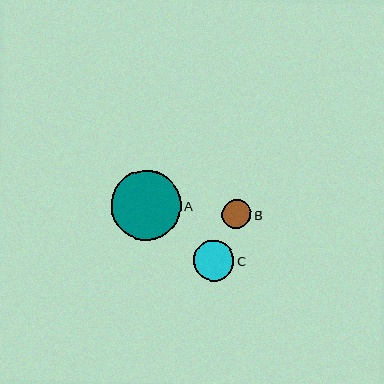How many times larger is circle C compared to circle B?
Circle C is approximately 1.4 times the size of circle B.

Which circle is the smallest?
Circle B is the smallest with a size of approximately 30 pixels.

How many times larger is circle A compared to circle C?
Circle A is approximately 1.7 times the size of circle C.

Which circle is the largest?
Circle A is the largest with a size of approximately 70 pixels.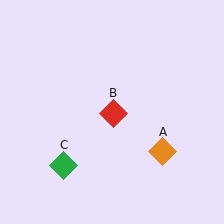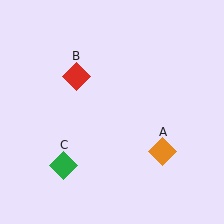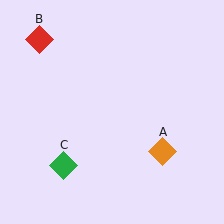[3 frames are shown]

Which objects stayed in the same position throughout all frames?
Orange diamond (object A) and green diamond (object C) remained stationary.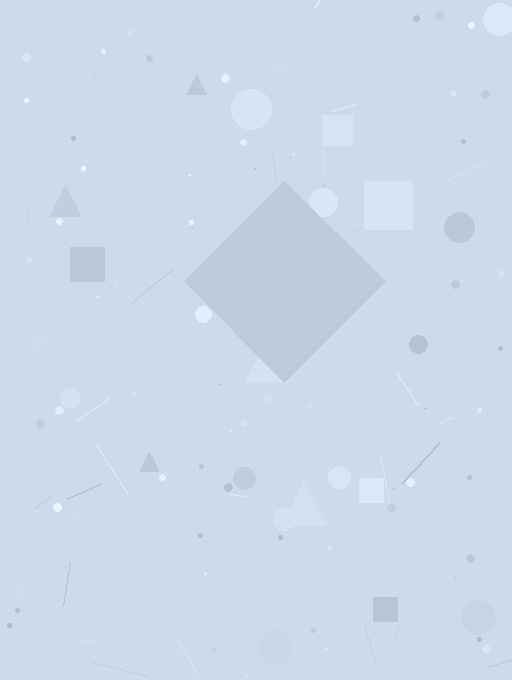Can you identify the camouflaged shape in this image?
The camouflaged shape is a diamond.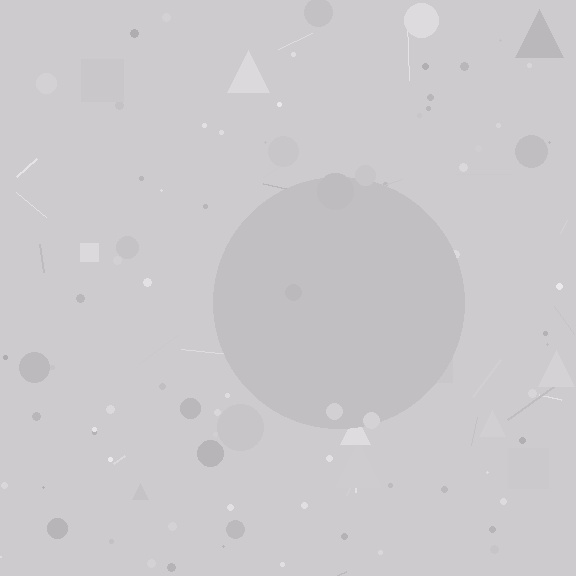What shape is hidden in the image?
A circle is hidden in the image.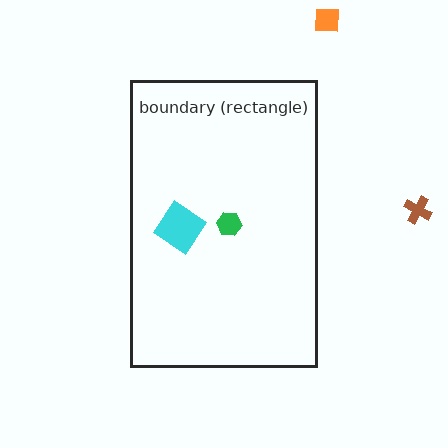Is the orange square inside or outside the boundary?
Outside.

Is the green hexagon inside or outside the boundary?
Inside.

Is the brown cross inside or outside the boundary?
Outside.